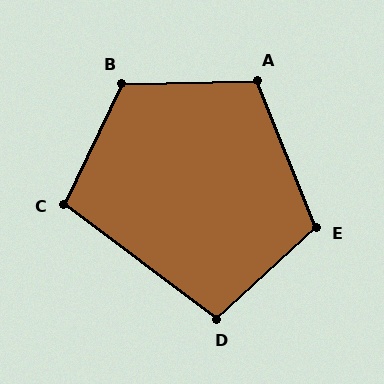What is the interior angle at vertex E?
Approximately 111 degrees (obtuse).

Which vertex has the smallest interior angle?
D, at approximately 101 degrees.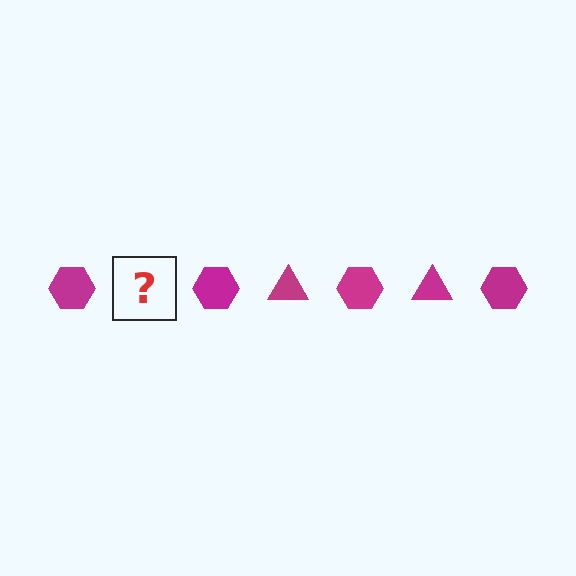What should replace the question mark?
The question mark should be replaced with a magenta triangle.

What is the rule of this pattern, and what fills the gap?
The rule is that the pattern cycles through hexagon, triangle shapes in magenta. The gap should be filled with a magenta triangle.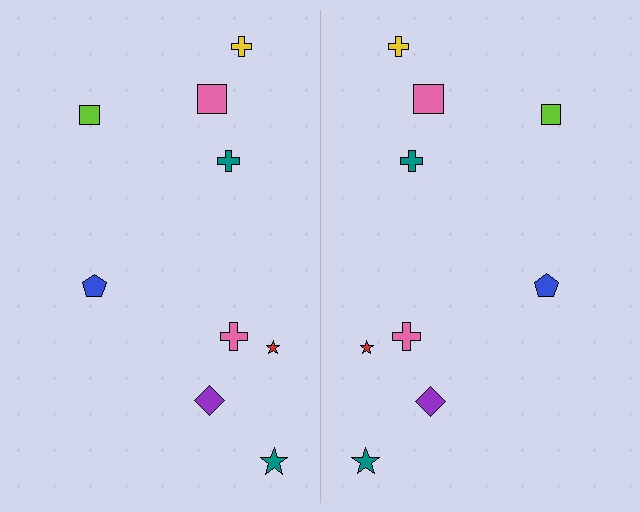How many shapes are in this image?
There are 18 shapes in this image.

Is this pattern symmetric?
Yes, this pattern has bilateral (reflection) symmetry.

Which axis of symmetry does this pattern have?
The pattern has a vertical axis of symmetry running through the center of the image.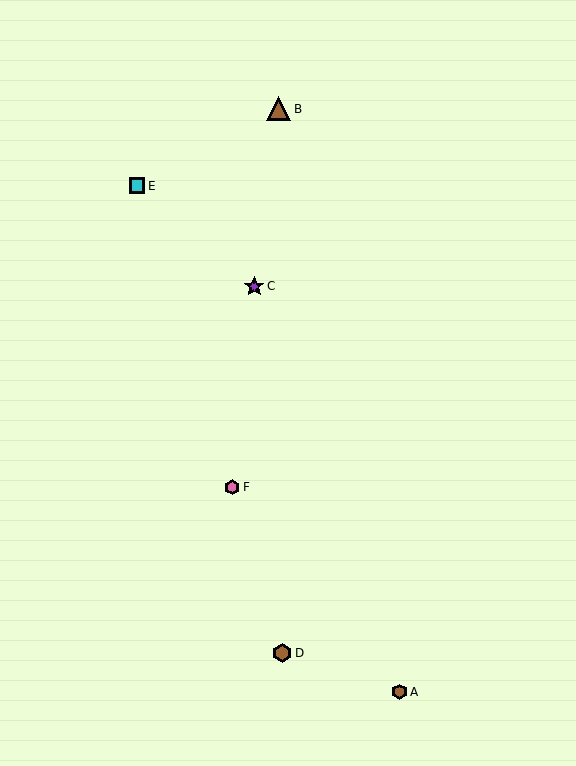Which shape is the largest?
The brown triangle (labeled B) is the largest.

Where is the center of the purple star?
The center of the purple star is at (254, 287).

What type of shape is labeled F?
Shape F is a pink hexagon.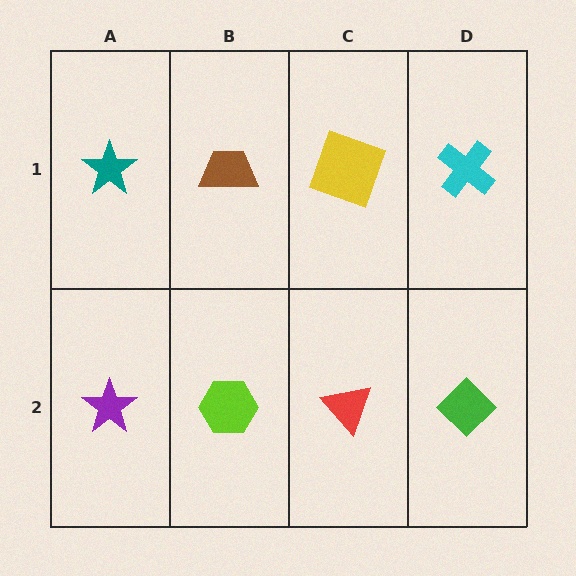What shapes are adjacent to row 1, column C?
A red triangle (row 2, column C), a brown trapezoid (row 1, column B), a cyan cross (row 1, column D).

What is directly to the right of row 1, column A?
A brown trapezoid.